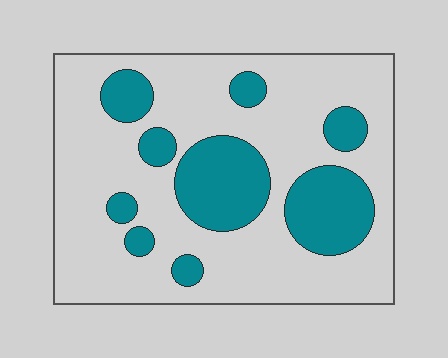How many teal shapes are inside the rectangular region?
9.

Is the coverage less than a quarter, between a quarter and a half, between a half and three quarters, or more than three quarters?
Between a quarter and a half.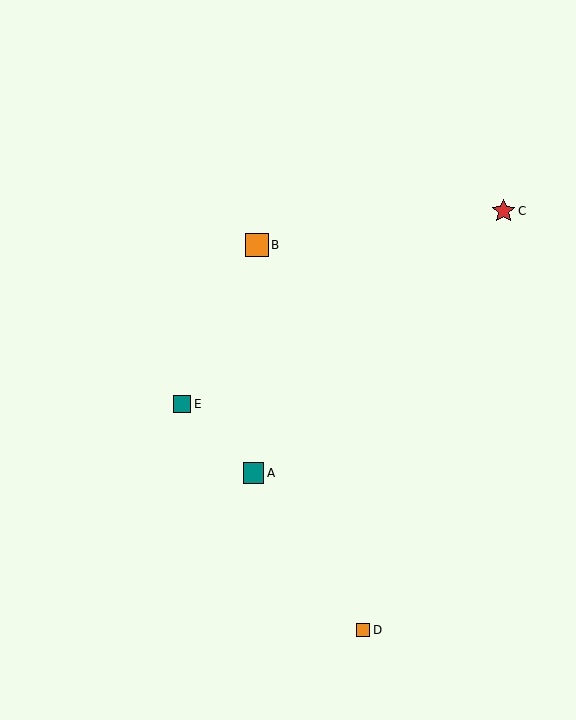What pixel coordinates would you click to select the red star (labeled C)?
Click at (504, 211) to select the red star C.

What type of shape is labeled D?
Shape D is an orange square.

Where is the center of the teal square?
The center of the teal square is at (254, 473).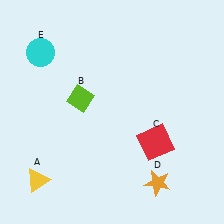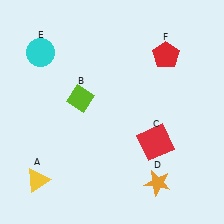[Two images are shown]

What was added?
A red pentagon (F) was added in Image 2.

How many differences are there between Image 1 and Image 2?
There is 1 difference between the two images.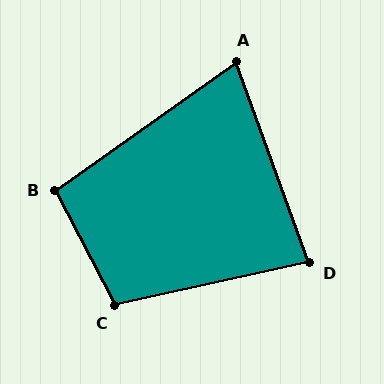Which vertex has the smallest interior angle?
A, at approximately 75 degrees.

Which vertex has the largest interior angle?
C, at approximately 105 degrees.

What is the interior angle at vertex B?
Approximately 98 degrees (obtuse).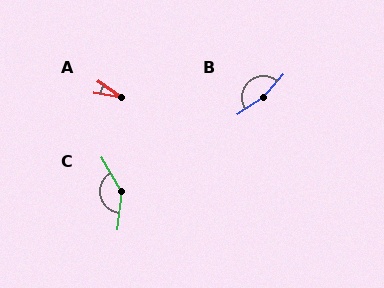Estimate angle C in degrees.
Approximately 143 degrees.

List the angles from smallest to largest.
A (25°), C (143°), B (164°).